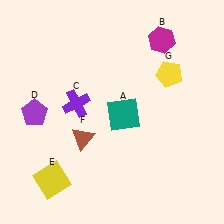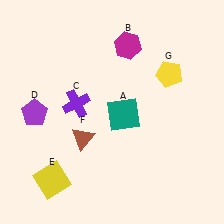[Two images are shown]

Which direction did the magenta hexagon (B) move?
The magenta hexagon (B) moved left.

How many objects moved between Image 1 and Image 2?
1 object moved between the two images.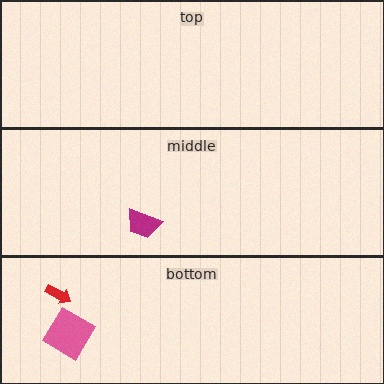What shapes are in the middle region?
The magenta trapezoid.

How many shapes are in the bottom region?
2.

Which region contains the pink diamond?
The bottom region.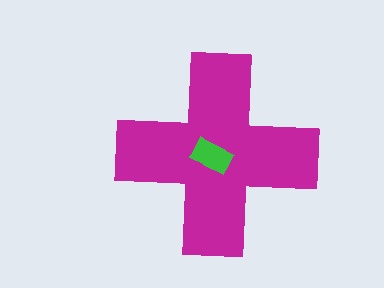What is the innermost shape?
The green rectangle.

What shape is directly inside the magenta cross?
The green rectangle.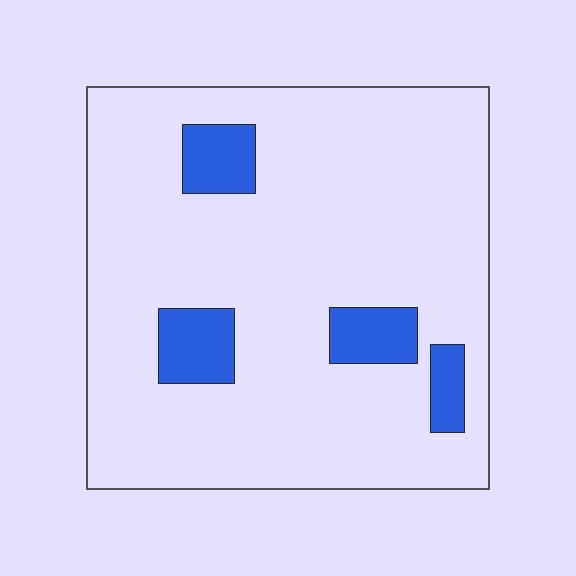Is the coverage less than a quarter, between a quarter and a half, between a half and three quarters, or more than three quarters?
Less than a quarter.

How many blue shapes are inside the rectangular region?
4.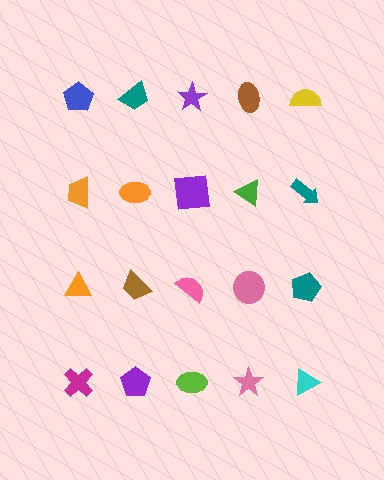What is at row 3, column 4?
A pink circle.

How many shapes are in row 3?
5 shapes.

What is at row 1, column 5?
A yellow semicircle.